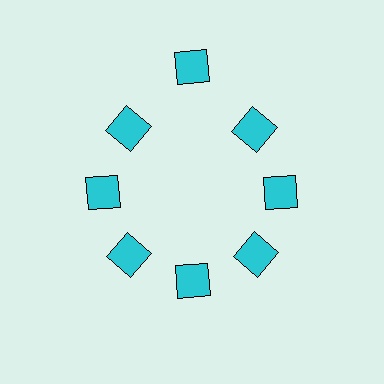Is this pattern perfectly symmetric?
No. The 8 cyan squares are arranged in a ring, but one element near the 12 o'clock position is pushed outward from the center, breaking the 8-fold rotational symmetry.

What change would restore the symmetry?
The symmetry would be restored by moving it inward, back onto the ring so that all 8 squares sit at equal angles and equal distance from the center.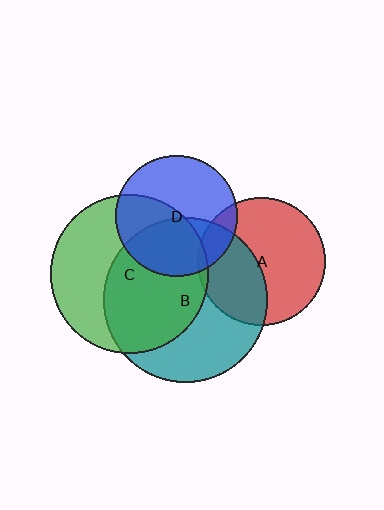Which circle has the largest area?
Circle B (teal).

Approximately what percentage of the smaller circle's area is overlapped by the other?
Approximately 40%.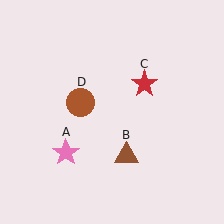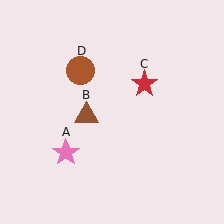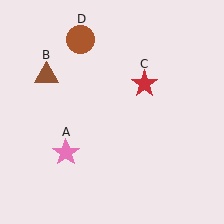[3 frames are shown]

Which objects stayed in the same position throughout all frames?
Pink star (object A) and red star (object C) remained stationary.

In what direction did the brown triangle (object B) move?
The brown triangle (object B) moved up and to the left.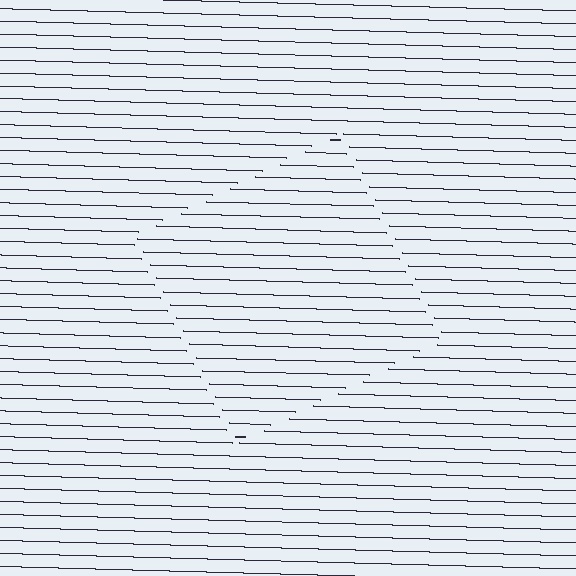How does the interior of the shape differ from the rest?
The interior of the shape contains the same grating, shifted by half a period — the contour is defined by the phase discontinuity where line-ends from the inner and outer gratings abut.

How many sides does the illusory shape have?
4 sides — the line-ends trace a square.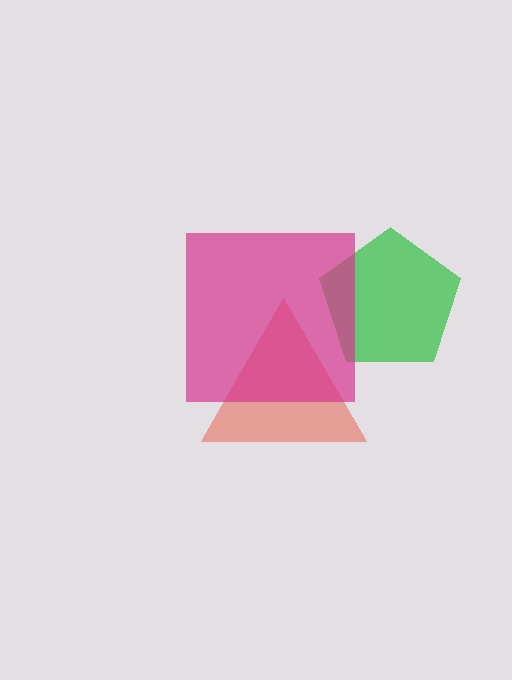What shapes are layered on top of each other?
The layered shapes are: a red triangle, a green pentagon, a magenta square.